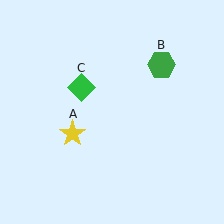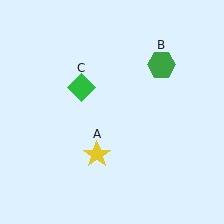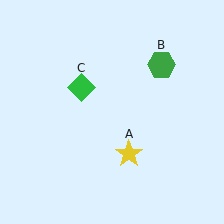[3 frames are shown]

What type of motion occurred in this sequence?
The yellow star (object A) rotated counterclockwise around the center of the scene.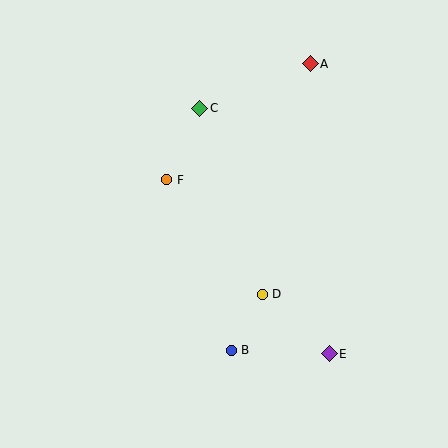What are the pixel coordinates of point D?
Point D is at (262, 294).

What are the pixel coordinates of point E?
Point E is at (329, 354).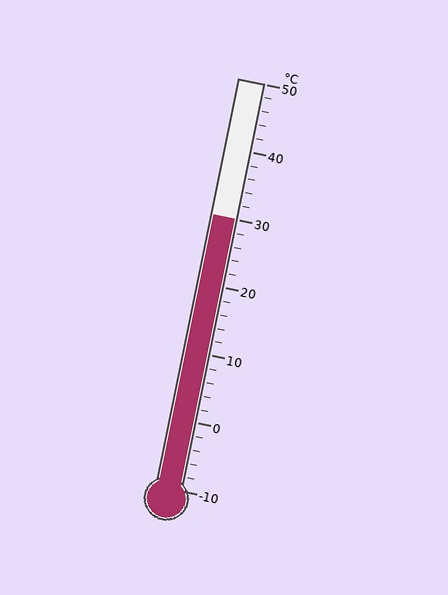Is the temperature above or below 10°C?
The temperature is above 10°C.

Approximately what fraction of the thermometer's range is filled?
The thermometer is filled to approximately 65% of its range.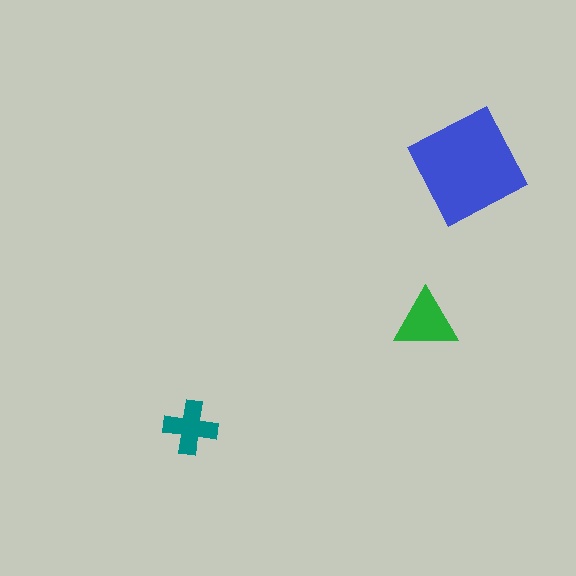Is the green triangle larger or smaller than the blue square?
Smaller.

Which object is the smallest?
The teal cross.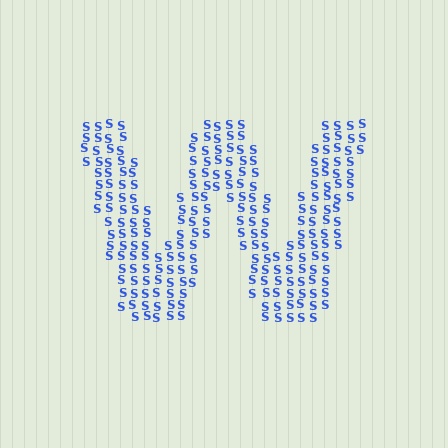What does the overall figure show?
The overall figure shows the letter W.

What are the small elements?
The small elements are letter S's.